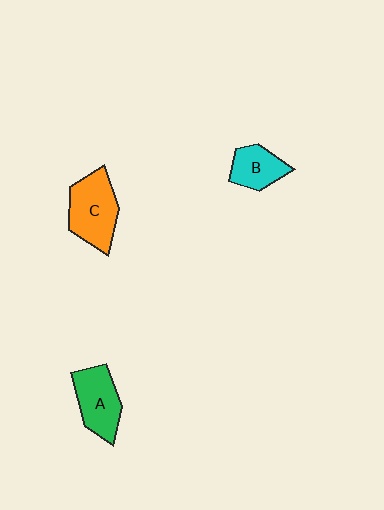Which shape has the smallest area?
Shape B (cyan).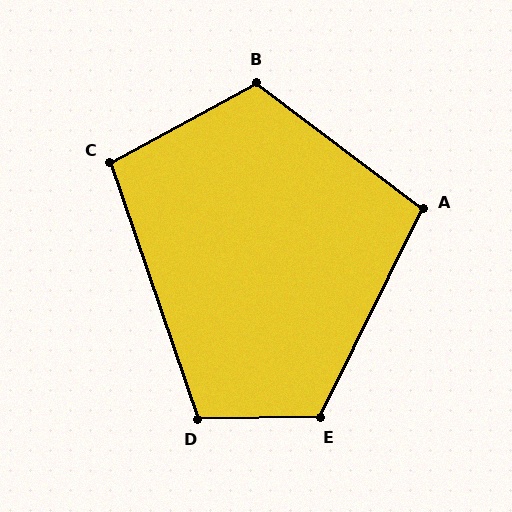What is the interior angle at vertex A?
Approximately 101 degrees (obtuse).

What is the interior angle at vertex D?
Approximately 108 degrees (obtuse).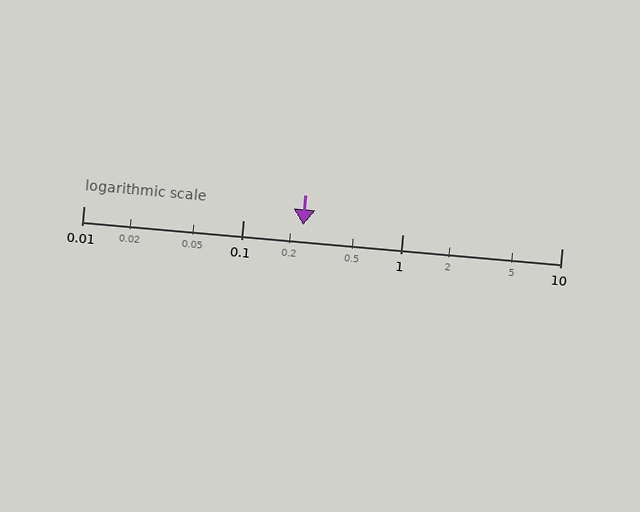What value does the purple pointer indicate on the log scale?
The pointer indicates approximately 0.24.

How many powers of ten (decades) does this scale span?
The scale spans 3 decades, from 0.01 to 10.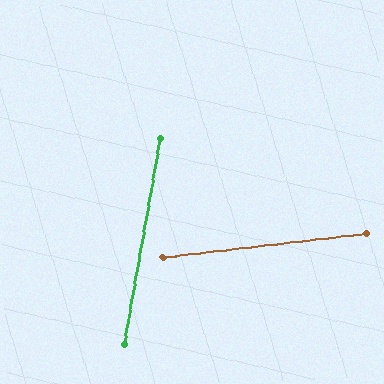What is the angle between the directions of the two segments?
Approximately 73 degrees.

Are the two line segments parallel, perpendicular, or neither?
Neither parallel nor perpendicular — they differ by about 73°.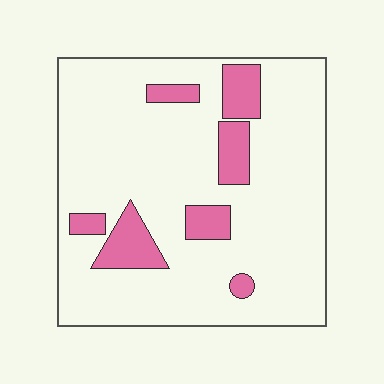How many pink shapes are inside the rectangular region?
7.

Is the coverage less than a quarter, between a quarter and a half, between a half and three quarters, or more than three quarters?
Less than a quarter.